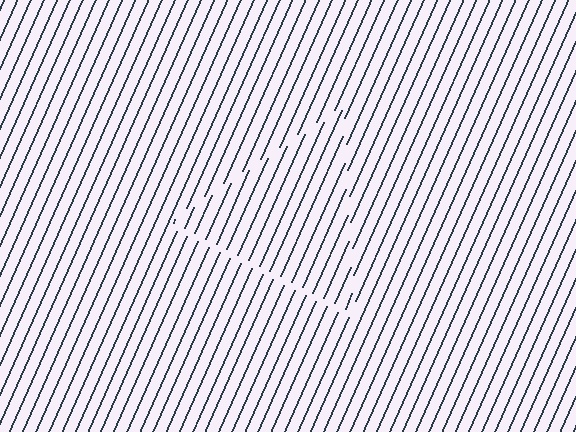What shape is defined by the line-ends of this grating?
An illusory triangle. The interior of the shape contains the same grating, shifted by half a period — the contour is defined by the phase discontinuity where line-ends from the inner and outer gratings abut.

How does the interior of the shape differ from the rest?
The interior of the shape contains the same grating, shifted by half a period — the contour is defined by the phase discontinuity where line-ends from the inner and outer gratings abut.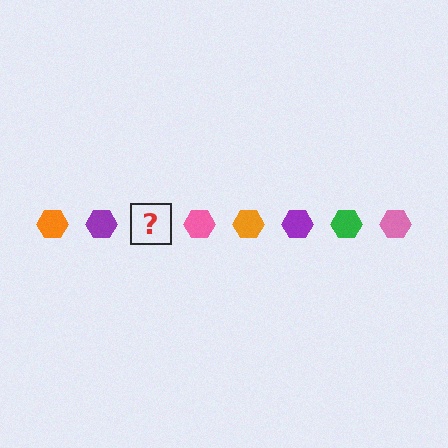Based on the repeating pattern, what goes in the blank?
The blank should be a green hexagon.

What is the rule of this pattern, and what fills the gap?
The rule is that the pattern cycles through orange, purple, green, pink hexagons. The gap should be filled with a green hexagon.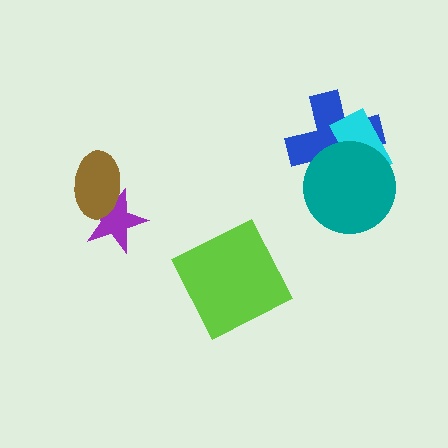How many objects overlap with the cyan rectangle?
2 objects overlap with the cyan rectangle.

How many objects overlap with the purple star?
1 object overlaps with the purple star.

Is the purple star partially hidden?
Yes, it is partially covered by another shape.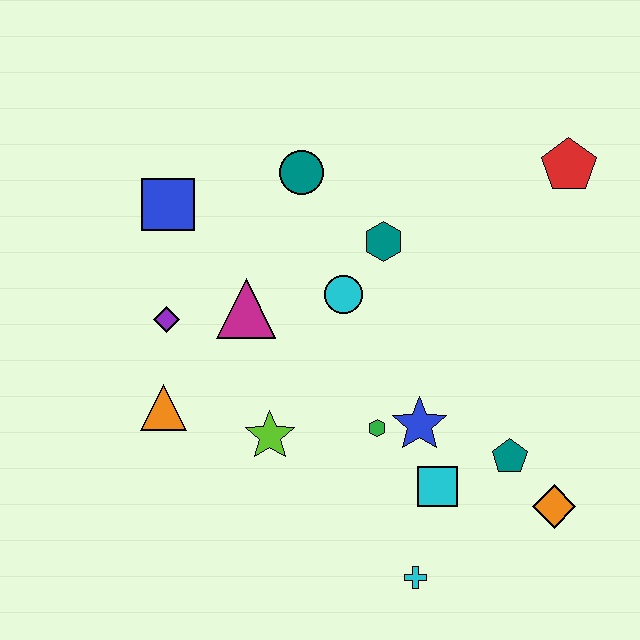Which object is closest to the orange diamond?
The teal pentagon is closest to the orange diamond.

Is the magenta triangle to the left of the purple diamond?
No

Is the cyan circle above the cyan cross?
Yes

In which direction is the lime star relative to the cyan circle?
The lime star is below the cyan circle.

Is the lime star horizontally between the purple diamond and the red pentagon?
Yes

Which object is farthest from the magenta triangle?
The orange diamond is farthest from the magenta triangle.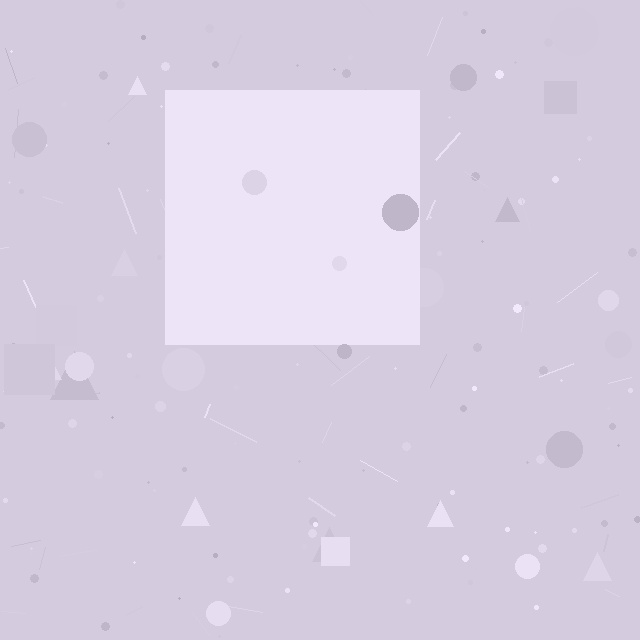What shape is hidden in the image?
A square is hidden in the image.